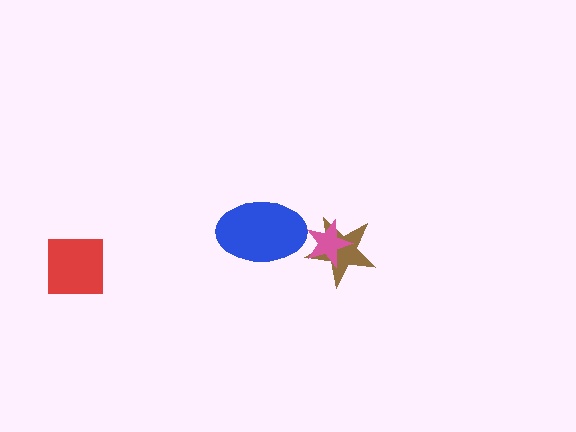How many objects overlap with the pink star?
1 object overlaps with the pink star.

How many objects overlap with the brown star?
1 object overlaps with the brown star.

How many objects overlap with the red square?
0 objects overlap with the red square.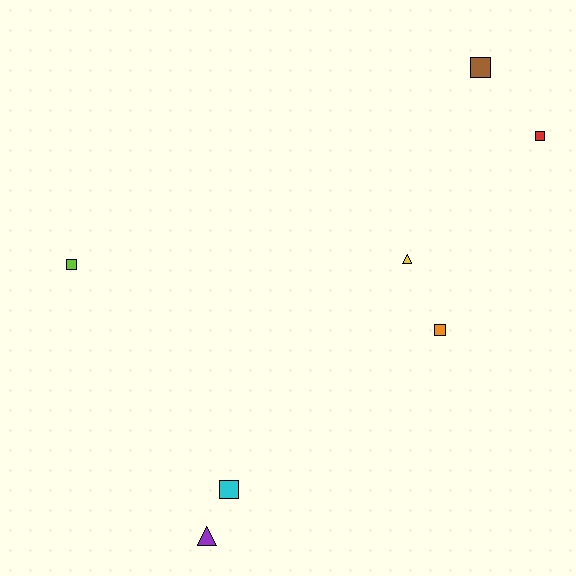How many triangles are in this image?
There are 2 triangles.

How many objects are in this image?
There are 7 objects.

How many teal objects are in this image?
There are no teal objects.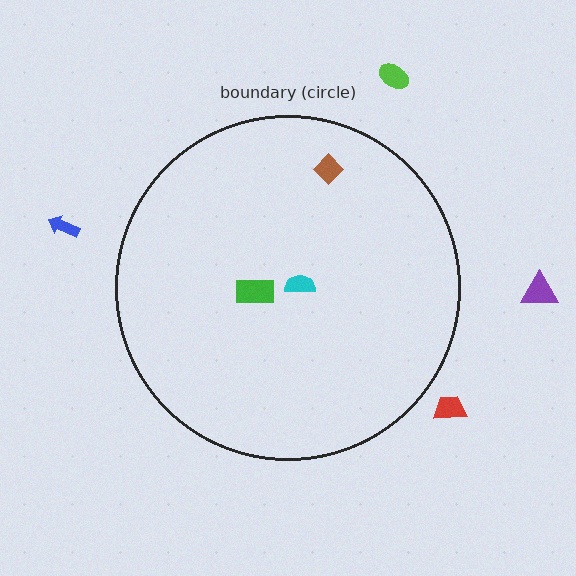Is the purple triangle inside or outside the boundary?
Outside.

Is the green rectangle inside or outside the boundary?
Inside.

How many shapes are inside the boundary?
3 inside, 4 outside.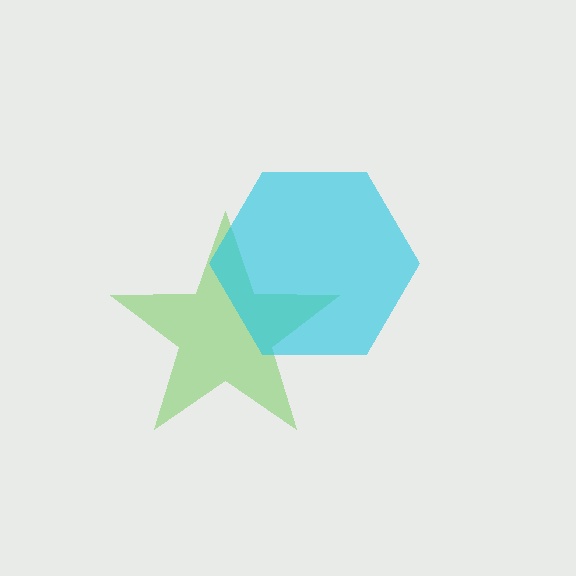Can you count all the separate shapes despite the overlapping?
Yes, there are 2 separate shapes.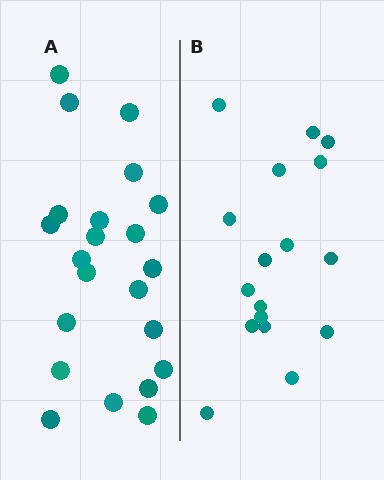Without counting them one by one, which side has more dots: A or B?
Region A (the left region) has more dots.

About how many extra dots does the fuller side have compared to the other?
Region A has about 5 more dots than region B.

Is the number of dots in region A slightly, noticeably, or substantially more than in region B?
Region A has noticeably more, but not dramatically so. The ratio is roughly 1.3 to 1.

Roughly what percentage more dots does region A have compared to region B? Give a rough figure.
About 30% more.